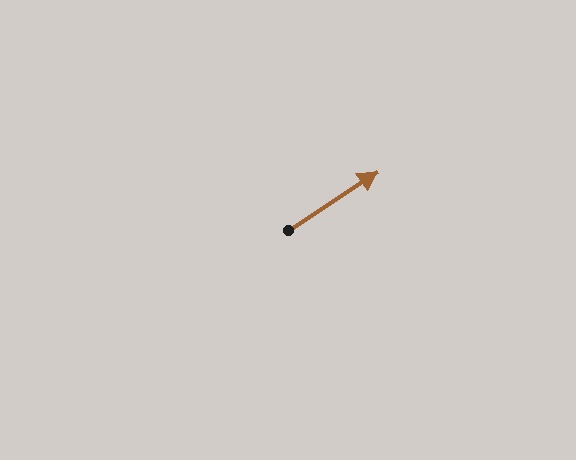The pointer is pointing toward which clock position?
Roughly 2 o'clock.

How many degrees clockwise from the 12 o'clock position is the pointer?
Approximately 57 degrees.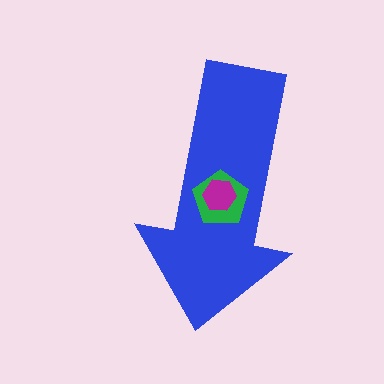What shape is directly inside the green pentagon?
The magenta hexagon.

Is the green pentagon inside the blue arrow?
Yes.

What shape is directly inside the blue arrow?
The green pentagon.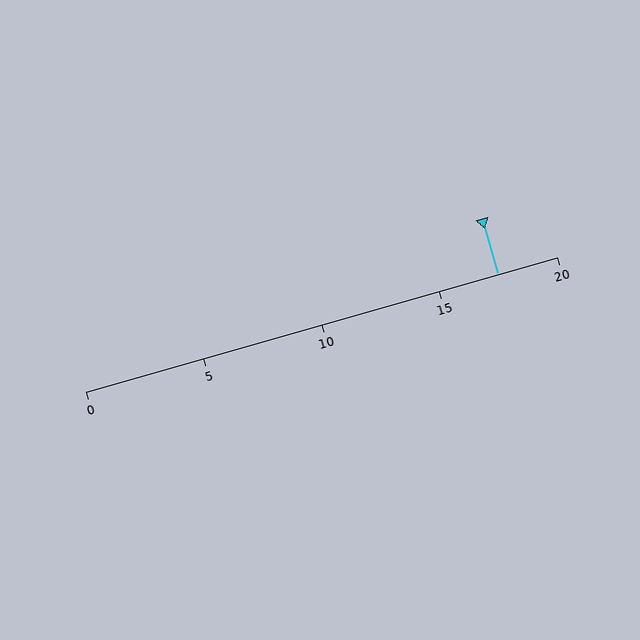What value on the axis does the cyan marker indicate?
The marker indicates approximately 17.5.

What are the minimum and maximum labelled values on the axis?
The axis runs from 0 to 20.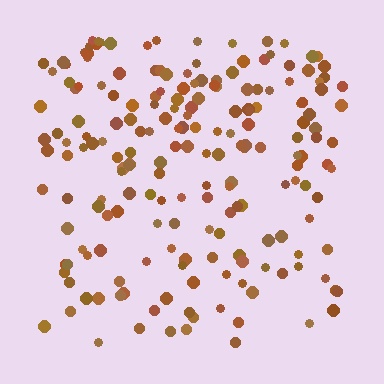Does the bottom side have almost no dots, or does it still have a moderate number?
Still a moderate number, just noticeably fewer than the top.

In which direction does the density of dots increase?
From bottom to top, with the top side densest.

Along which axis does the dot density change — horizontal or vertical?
Vertical.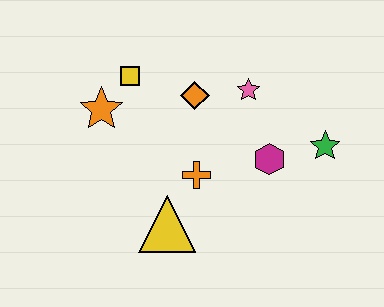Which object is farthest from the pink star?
The yellow triangle is farthest from the pink star.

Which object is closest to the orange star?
The yellow square is closest to the orange star.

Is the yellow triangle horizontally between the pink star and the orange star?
Yes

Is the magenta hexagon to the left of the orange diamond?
No